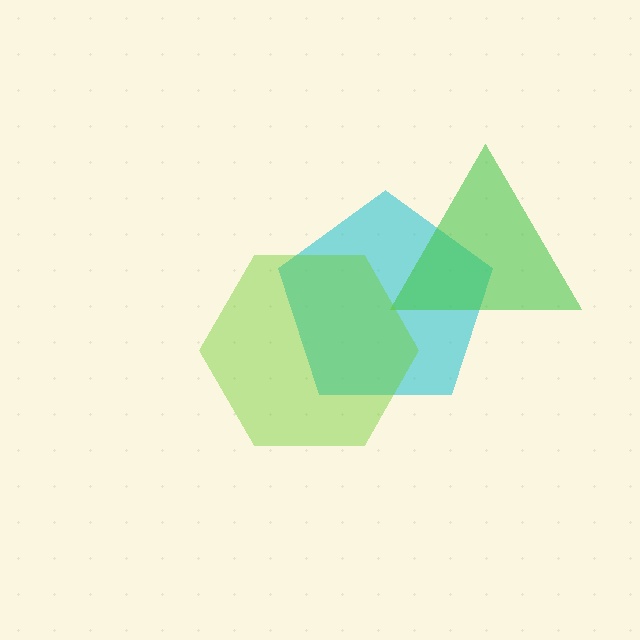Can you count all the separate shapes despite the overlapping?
Yes, there are 3 separate shapes.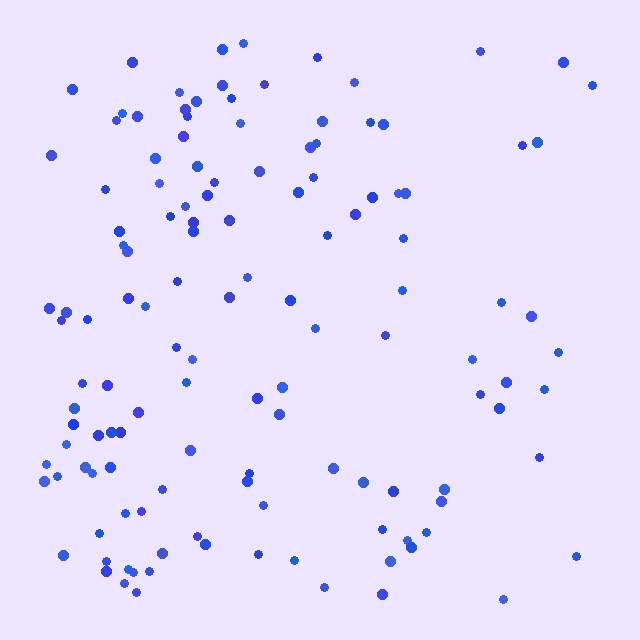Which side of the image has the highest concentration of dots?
The left.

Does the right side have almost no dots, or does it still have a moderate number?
Still a moderate number, just noticeably fewer than the left.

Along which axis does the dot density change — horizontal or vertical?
Horizontal.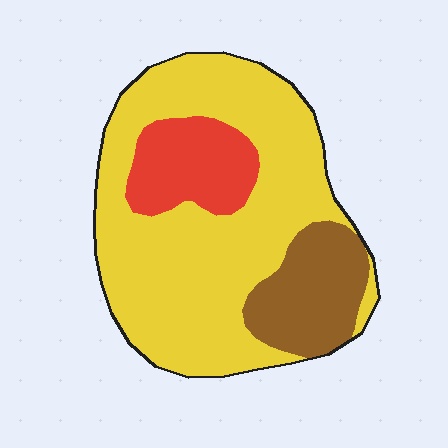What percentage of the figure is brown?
Brown covers 17% of the figure.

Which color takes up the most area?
Yellow, at roughly 70%.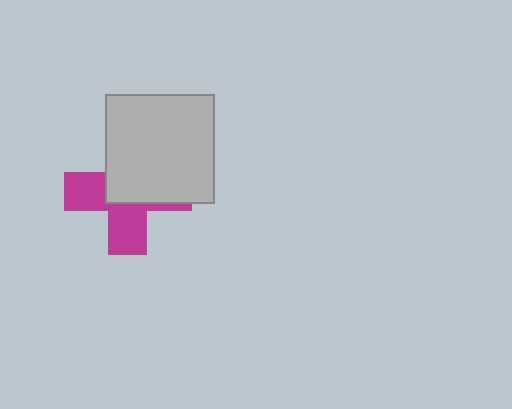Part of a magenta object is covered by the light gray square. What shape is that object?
It is a cross.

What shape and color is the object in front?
The object in front is a light gray square.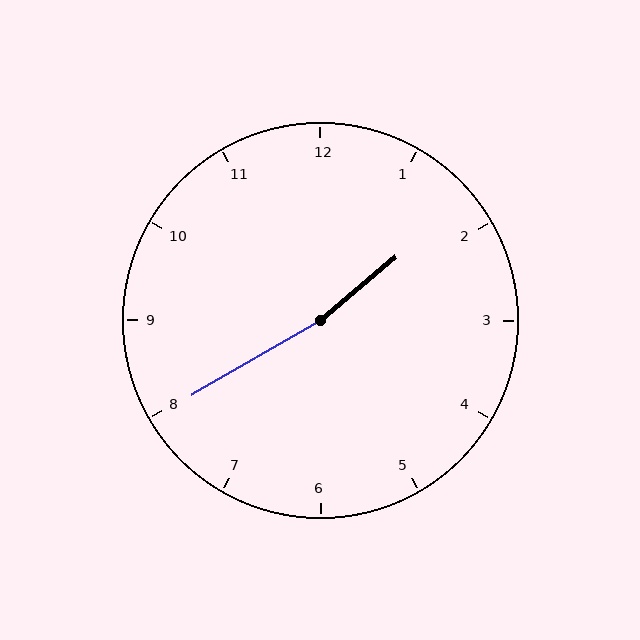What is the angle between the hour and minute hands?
Approximately 170 degrees.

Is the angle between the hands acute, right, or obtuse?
It is obtuse.